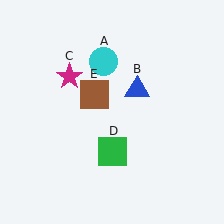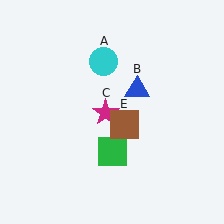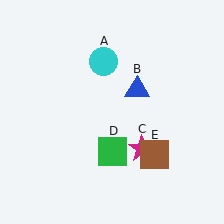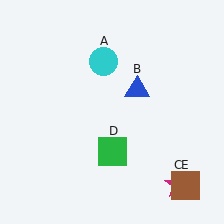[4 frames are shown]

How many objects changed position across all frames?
2 objects changed position: magenta star (object C), brown square (object E).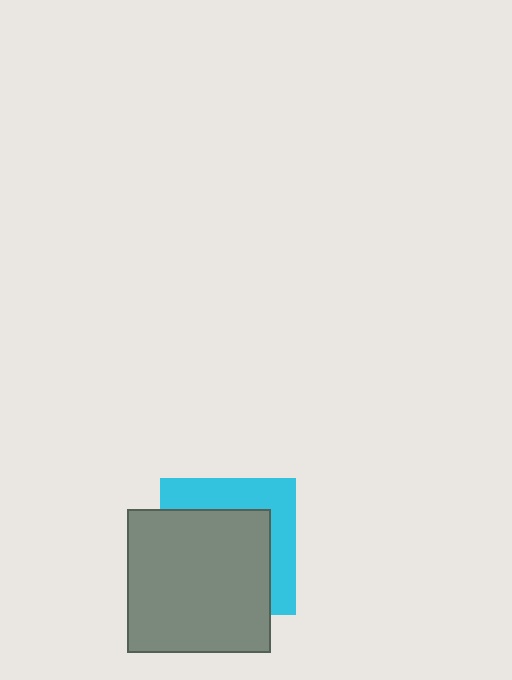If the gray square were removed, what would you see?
You would see the complete cyan square.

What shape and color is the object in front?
The object in front is a gray square.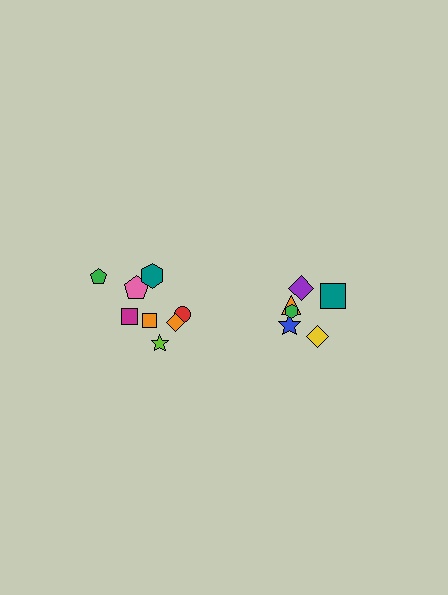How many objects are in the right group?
There are 6 objects.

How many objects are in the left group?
There are 8 objects.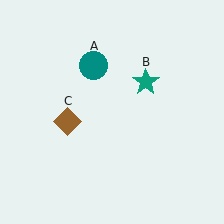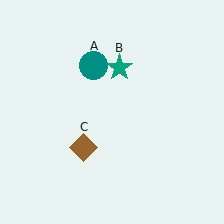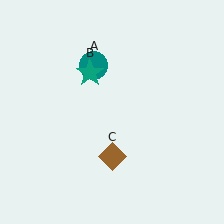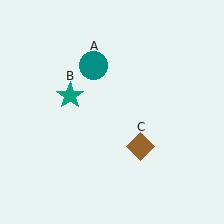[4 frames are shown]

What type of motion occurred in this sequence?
The teal star (object B), brown diamond (object C) rotated counterclockwise around the center of the scene.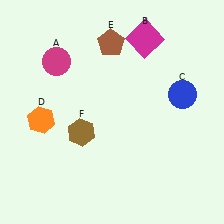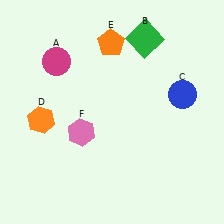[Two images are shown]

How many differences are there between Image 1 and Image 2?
There are 3 differences between the two images.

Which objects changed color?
B changed from magenta to green. E changed from brown to orange. F changed from brown to pink.